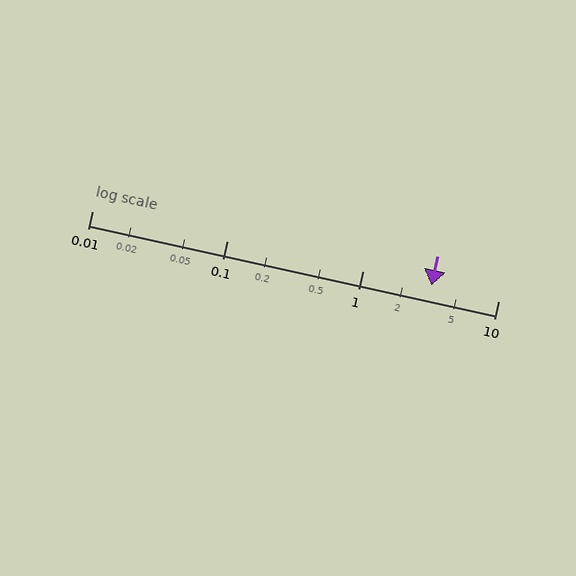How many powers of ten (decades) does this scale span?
The scale spans 3 decades, from 0.01 to 10.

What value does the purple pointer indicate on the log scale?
The pointer indicates approximately 3.2.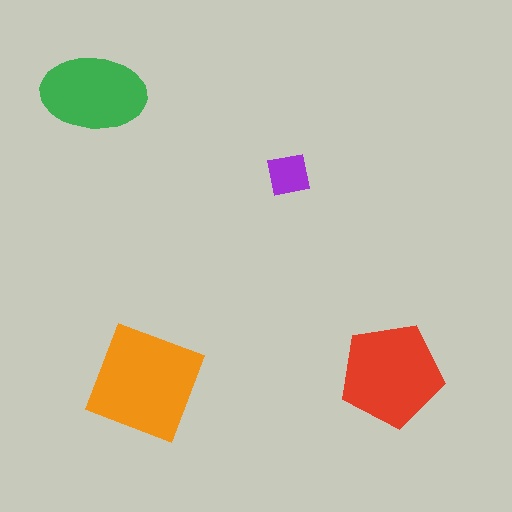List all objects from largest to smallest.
The orange square, the red pentagon, the green ellipse, the purple square.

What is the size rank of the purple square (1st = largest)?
4th.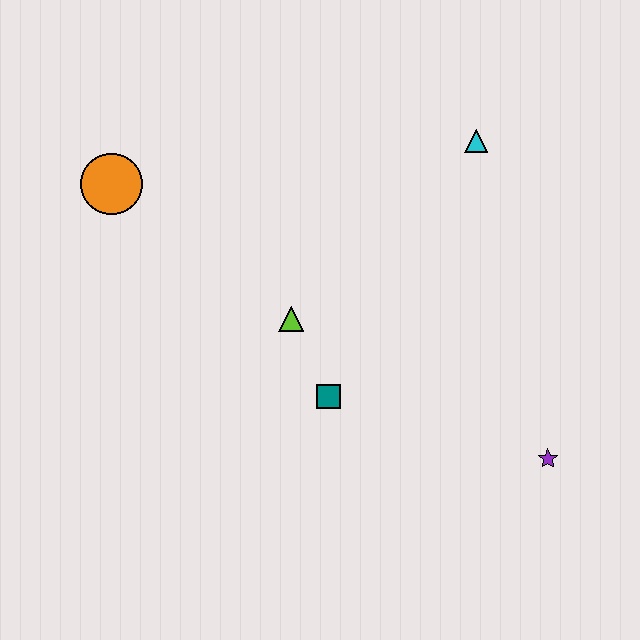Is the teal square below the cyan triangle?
Yes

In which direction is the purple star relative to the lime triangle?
The purple star is to the right of the lime triangle.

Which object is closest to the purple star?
The teal square is closest to the purple star.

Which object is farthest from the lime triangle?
The purple star is farthest from the lime triangle.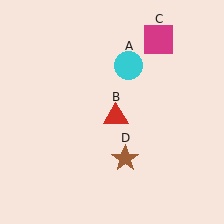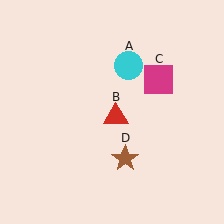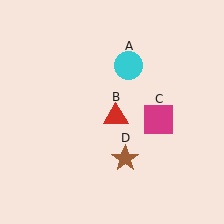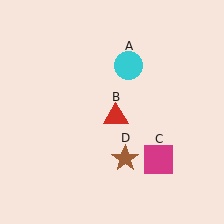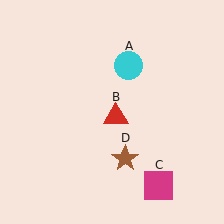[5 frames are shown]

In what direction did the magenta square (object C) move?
The magenta square (object C) moved down.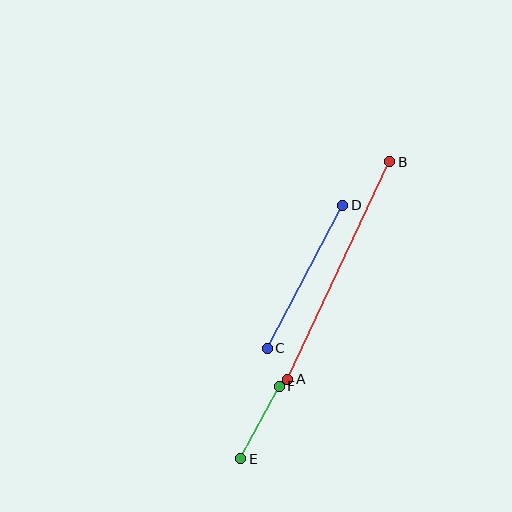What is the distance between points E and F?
The distance is approximately 82 pixels.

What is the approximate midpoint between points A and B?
The midpoint is at approximately (339, 270) pixels.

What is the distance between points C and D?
The distance is approximately 162 pixels.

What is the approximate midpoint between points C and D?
The midpoint is at approximately (305, 277) pixels.